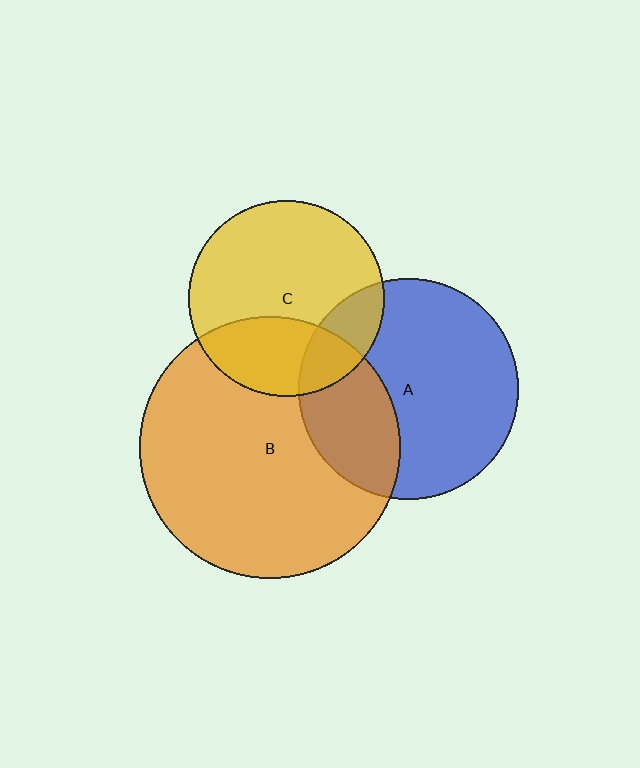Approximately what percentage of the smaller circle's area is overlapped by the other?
Approximately 20%.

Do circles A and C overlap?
Yes.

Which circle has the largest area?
Circle B (orange).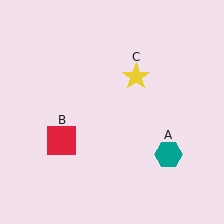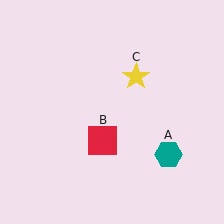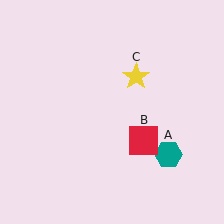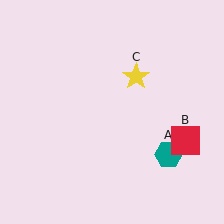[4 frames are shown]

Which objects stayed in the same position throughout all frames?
Teal hexagon (object A) and yellow star (object C) remained stationary.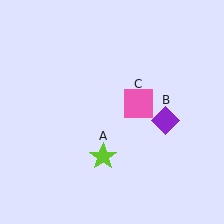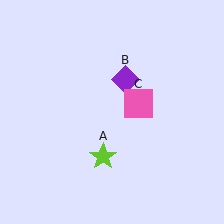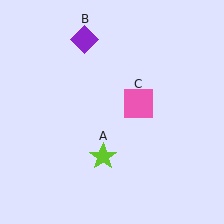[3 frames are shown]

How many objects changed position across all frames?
1 object changed position: purple diamond (object B).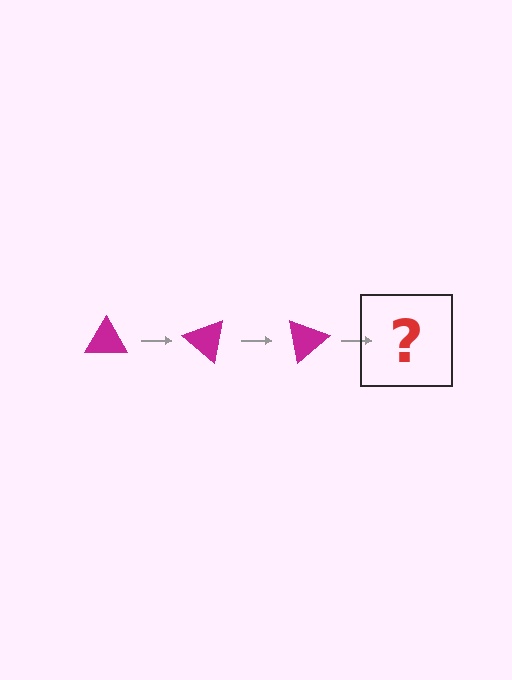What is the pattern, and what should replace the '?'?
The pattern is that the triangle rotates 40 degrees each step. The '?' should be a magenta triangle rotated 120 degrees.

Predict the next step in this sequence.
The next step is a magenta triangle rotated 120 degrees.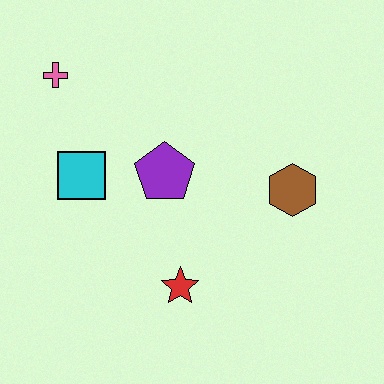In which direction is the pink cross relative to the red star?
The pink cross is above the red star.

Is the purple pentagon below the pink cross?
Yes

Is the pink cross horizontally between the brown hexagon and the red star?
No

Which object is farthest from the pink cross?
The brown hexagon is farthest from the pink cross.